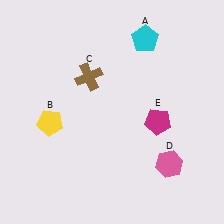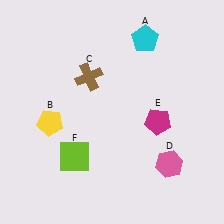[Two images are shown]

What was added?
A lime square (F) was added in Image 2.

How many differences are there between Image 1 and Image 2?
There is 1 difference between the two images.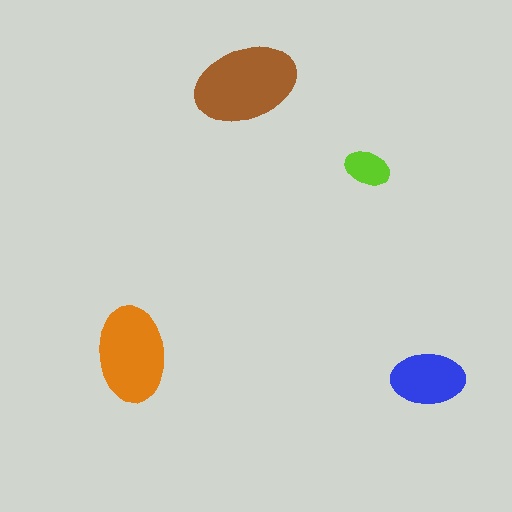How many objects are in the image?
There are 4 objects in the image.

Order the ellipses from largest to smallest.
the brown one, the orange one, the blue one, the lime one.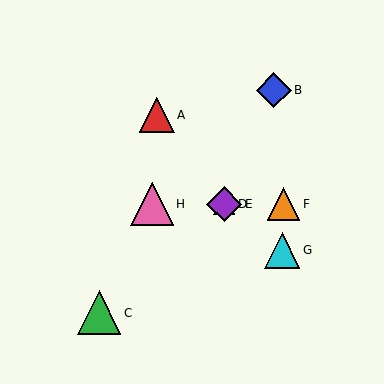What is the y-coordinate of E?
Object E is at y≈204.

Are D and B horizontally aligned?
No, D is at y≈204 and B is at y≈90.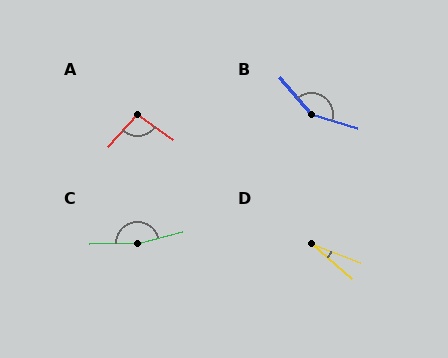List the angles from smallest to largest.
D (20°), A (97°), B (147°), C (167°).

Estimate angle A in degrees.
Approximately 97 degrees.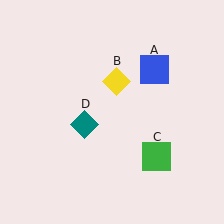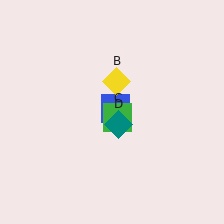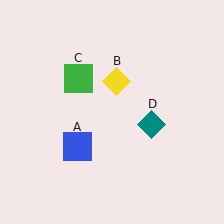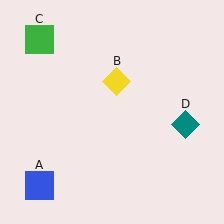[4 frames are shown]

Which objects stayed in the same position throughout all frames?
Yellow diamond (object B) remained stationary.